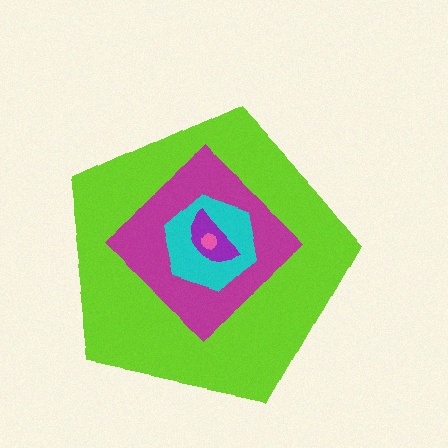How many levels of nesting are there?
5.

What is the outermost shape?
The lime pentagon.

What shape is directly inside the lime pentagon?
The magenta diamond.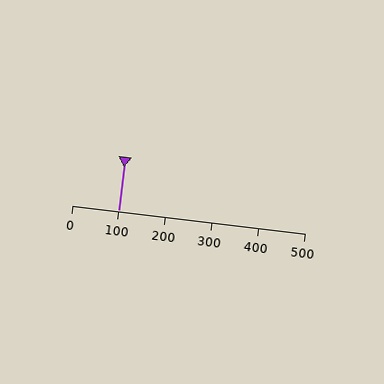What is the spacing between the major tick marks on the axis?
The major ticks are spaced 100 apart.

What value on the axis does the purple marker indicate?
The marker indicates approximately 100.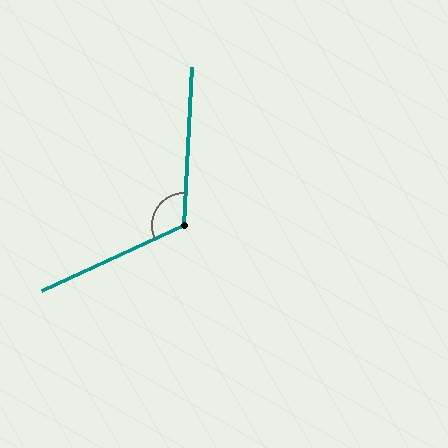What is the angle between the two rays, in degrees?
Approximately 118 degrees.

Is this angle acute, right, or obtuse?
It is obtuse.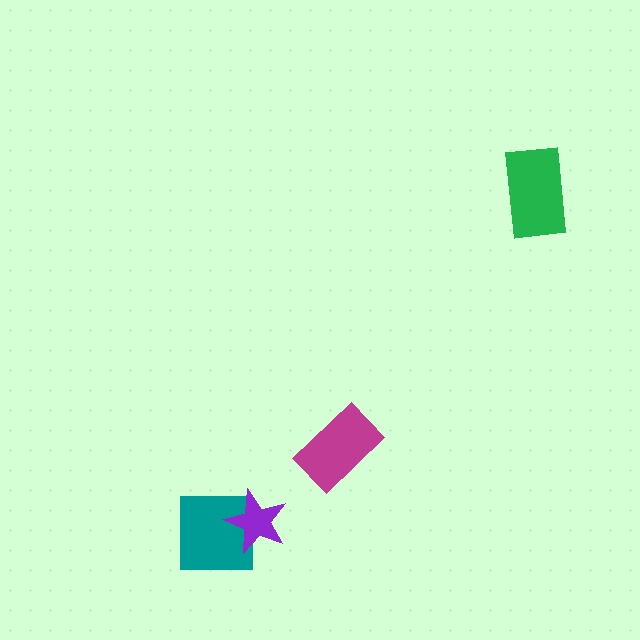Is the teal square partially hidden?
Yes, it is partially covered by another shape.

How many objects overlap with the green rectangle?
0 objects overlap with the green rectangle.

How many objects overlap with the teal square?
1 object overlaps with the teal square.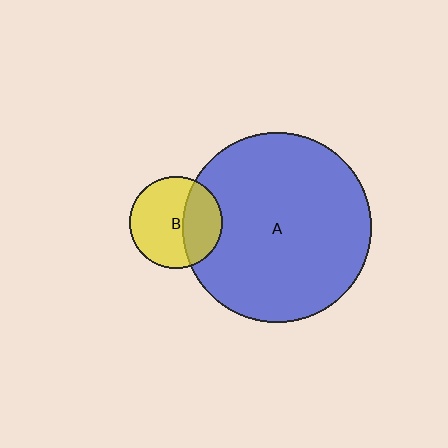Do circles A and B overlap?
Yes.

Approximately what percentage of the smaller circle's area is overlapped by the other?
Approximately 35%.